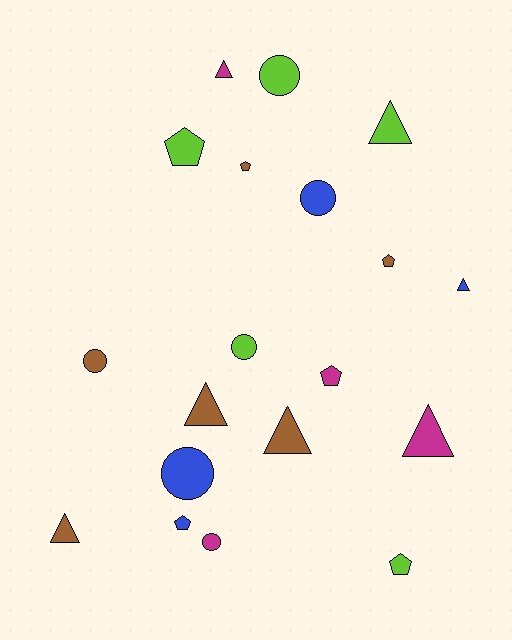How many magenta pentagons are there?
There is 1 magenta pentagon.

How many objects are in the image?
There are 19 objects.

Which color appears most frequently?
Brown, with 6 objects.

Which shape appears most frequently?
Triangle, with 7 objects.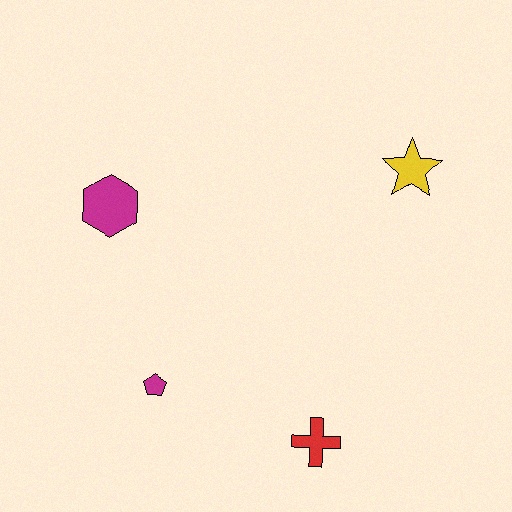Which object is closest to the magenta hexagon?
The magenta pentagon is closest to the magenta hexagon.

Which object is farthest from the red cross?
The magenta hexagon is farthest from the red cross.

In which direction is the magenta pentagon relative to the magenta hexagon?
The magenta pentagon is below the magenta hexagon.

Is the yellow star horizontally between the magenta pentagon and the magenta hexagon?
No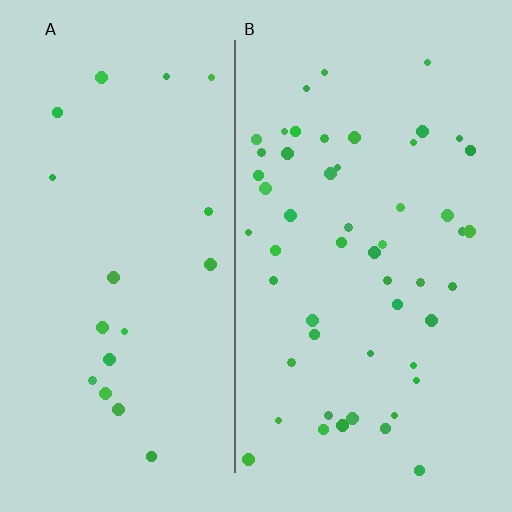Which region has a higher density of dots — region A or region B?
B (the right).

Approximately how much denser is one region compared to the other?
Approximately 2.7× — region B over region A.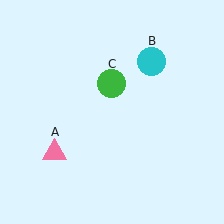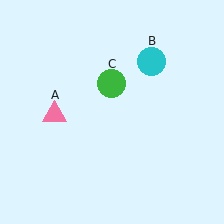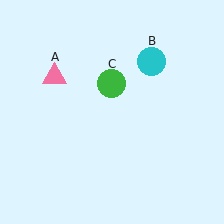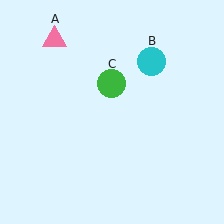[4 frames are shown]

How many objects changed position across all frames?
1 object changed position: pink triangle (object A).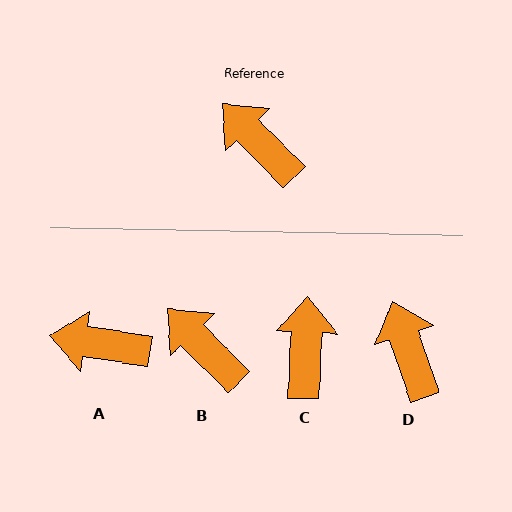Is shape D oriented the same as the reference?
No, it is off by about 26 degrees.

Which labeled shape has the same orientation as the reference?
B.